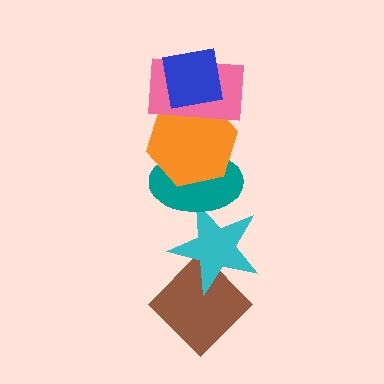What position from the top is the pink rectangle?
The pink rectangle is 2nd from the top.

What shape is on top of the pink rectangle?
The blue square is on top of the pink rectangle.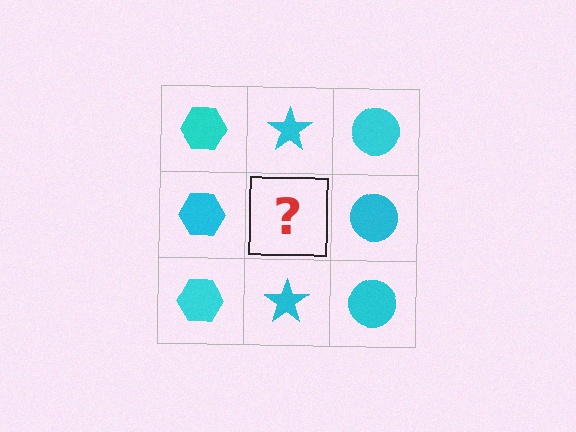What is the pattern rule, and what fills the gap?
The rule is that each column has a consistent shape. The gap should be filled with a cyan star.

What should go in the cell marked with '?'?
The missing cell should contain a cyan star.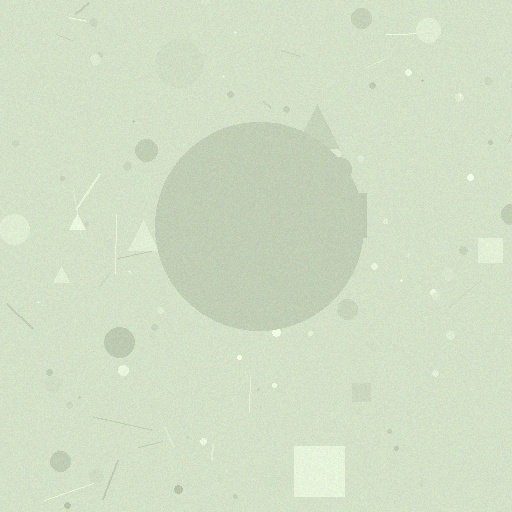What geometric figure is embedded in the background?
A circle is embedded in the background.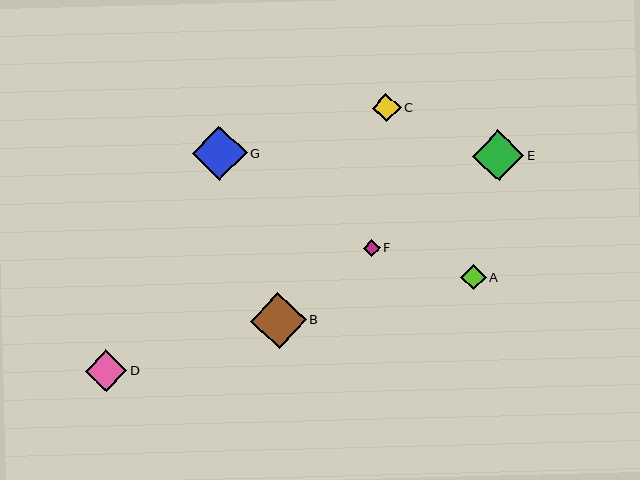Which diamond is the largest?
Diamond B is the largest with a size of approximately 56 pixels.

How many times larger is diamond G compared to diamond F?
Diamond G is approximately 3.3 times the size of diamond F.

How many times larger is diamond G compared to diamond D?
Diamond G is approximately 1.3 times the size of diamond D.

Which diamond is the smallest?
Diamond F is the smallest with a size of approximately 17 pixels.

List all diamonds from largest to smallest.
From largest to smallest: B, G, E, D, C, A, F.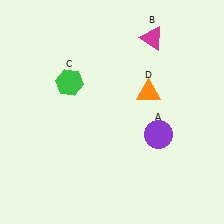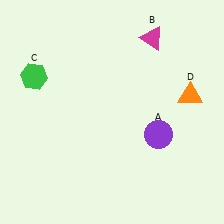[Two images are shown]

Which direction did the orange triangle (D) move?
The orange triangle (D) moved right.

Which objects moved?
The objects that moved are: the green hexagon (C), the orange triangle (D).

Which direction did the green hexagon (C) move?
The green hexagon (C) moved left.